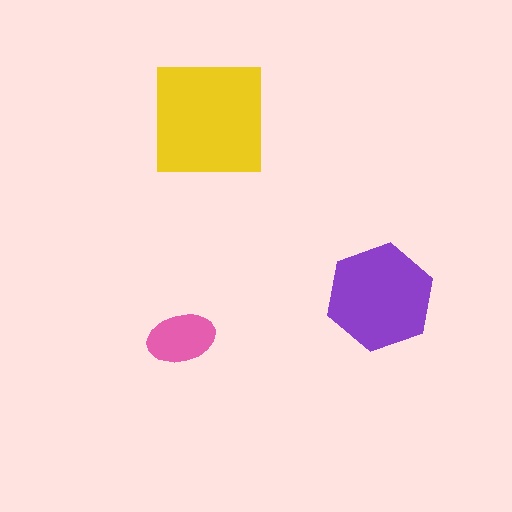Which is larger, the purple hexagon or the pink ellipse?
The purple hexagon.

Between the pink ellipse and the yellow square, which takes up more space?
The yellow square.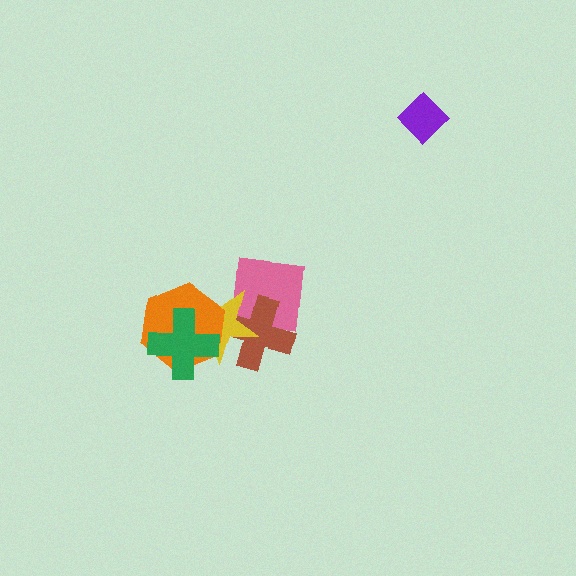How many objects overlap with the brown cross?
2 objects overlap with the brown cross.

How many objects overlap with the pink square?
2 objects overlap with the pink square.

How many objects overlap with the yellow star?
4 objects overlap with the yellow star.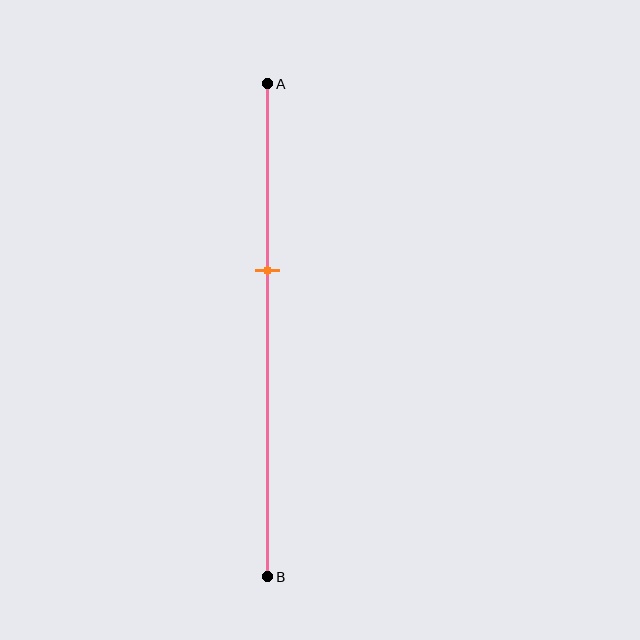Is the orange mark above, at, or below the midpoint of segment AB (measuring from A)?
The orange mark is above the midpoint of segment AB.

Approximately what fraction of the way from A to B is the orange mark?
The orange mark is approximately 40% of the way from A to B.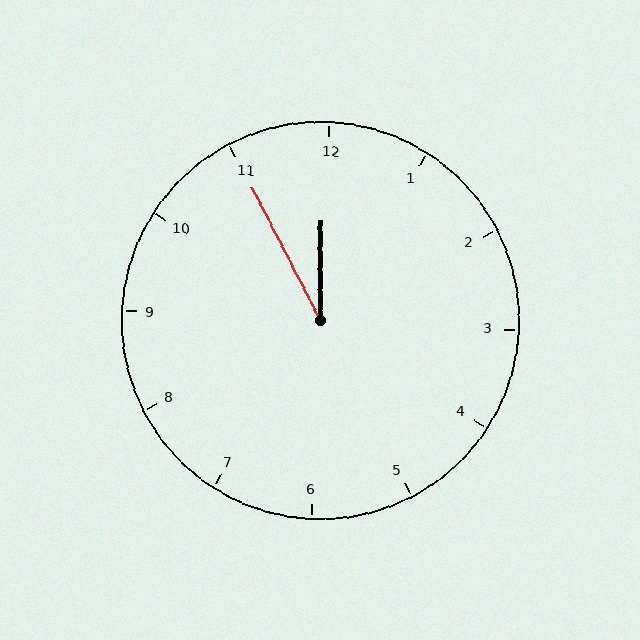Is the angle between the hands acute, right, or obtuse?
It is acute.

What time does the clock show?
11:55.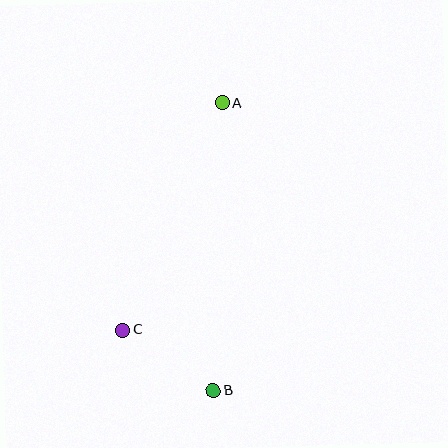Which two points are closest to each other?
Points B and C are closest to each other.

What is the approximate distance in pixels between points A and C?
The distance between A and C is approximately 248 pixels.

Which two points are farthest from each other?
Points A and B are farthest from each other.